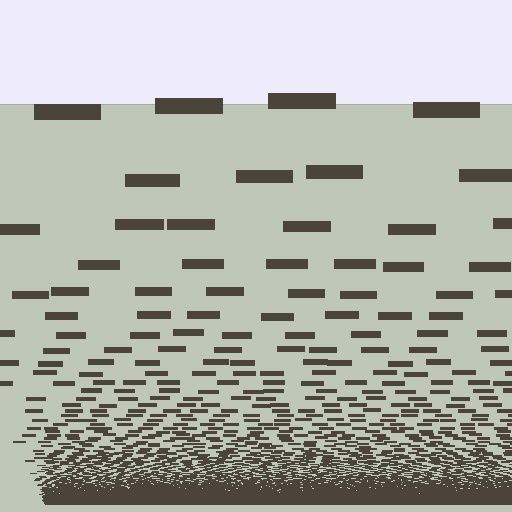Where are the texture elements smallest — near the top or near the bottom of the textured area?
Near the bottom.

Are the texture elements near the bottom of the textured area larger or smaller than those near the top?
Smaller. The gradient is inverted — elements near the bottom are smaller and denser.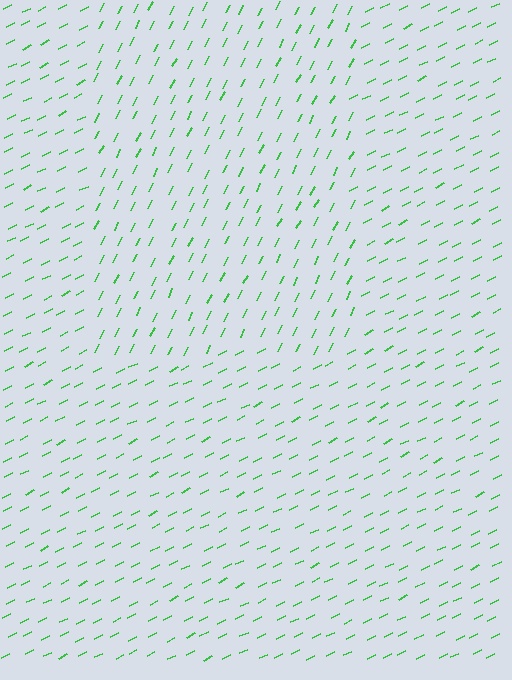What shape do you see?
I see a rectangle.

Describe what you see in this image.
The image is filled with small green line segments. A rectangle region in the image has lines oriented differently from the surrounding lines, creating a visible texture boundary.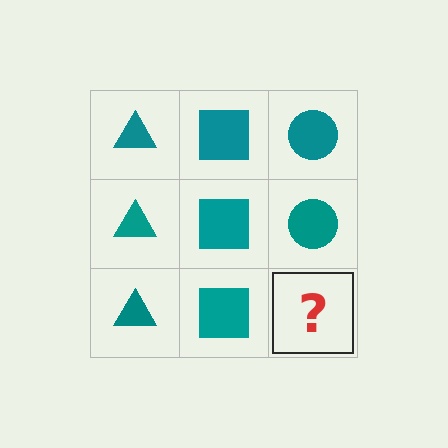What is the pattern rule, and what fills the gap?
The rule is that each column has a consistent shape. The gap should be filled with a teal circle.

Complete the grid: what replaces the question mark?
The question mark should be replaced with a teal circle.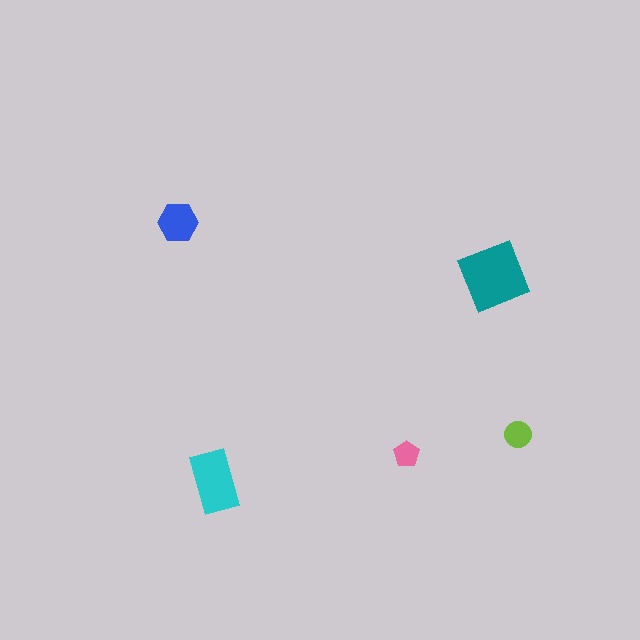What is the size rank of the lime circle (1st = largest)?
4th.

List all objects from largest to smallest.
The teal diamond, the cyan rectangle, the blue hexagon, the lime circle, the pink pentagon.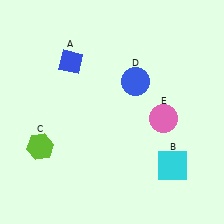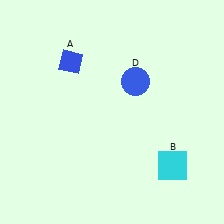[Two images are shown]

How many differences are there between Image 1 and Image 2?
There are 2 differences between the two images.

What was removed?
The lime hexagon (C), the pink circle (E) were removed in Image 2.